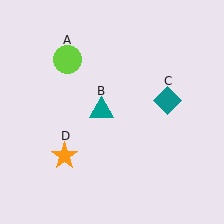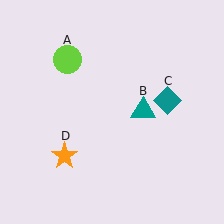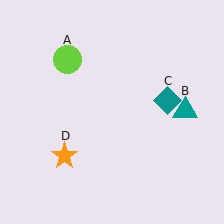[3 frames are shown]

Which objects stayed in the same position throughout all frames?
Lime circle (object A) and teal diamond (object C) and orange star (object D) remained stationary.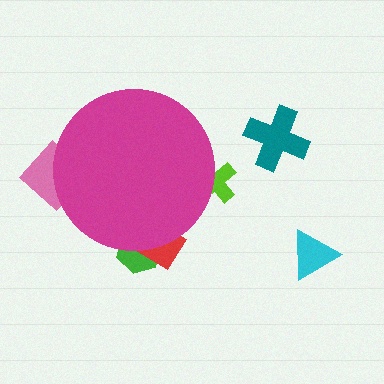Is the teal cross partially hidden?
No, the teal cross is fully visible.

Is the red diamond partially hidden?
Yes, the red diamond is partially hidden behind the magenta circle.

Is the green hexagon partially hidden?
Yes, the green hexagon is partially hidden behind the magenta circle.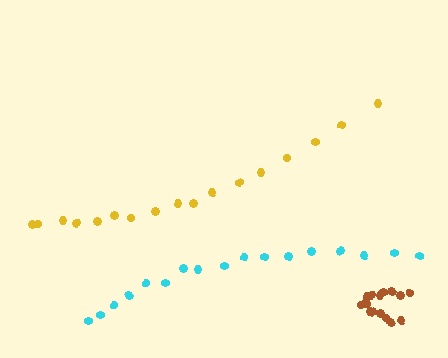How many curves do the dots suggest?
There are 3 distinct paths.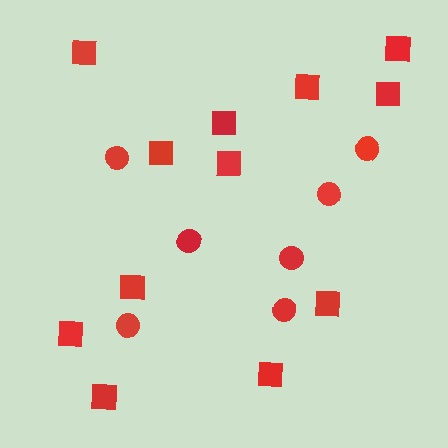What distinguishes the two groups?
There are 2 groups: one group of squares (12) and one group of circles (7).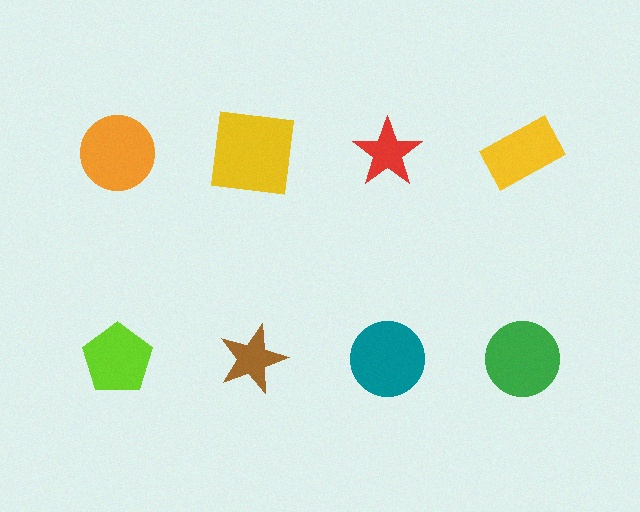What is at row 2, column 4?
A green circle.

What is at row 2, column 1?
A lime pentagon.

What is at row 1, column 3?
A red star.